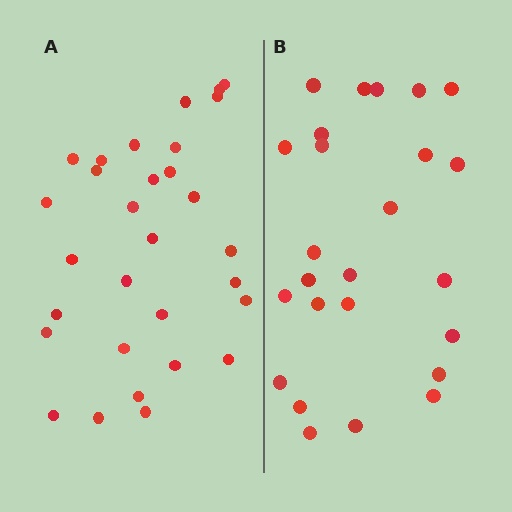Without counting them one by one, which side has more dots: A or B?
Region A (the left region) has more dots.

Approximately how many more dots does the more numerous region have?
Region A has about 5 more dots than region B.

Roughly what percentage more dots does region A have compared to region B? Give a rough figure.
About 20% more.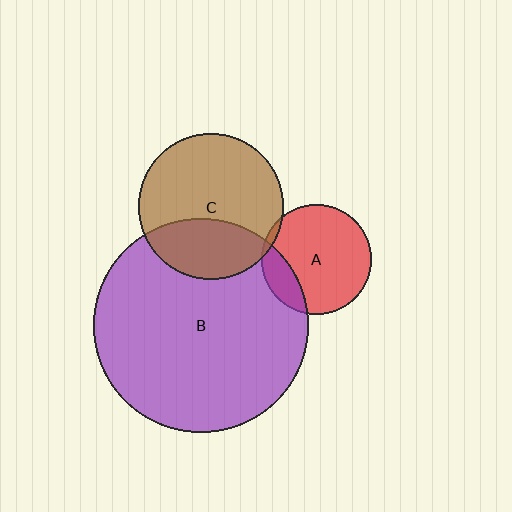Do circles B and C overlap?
Yes.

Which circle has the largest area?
Circle B (purple).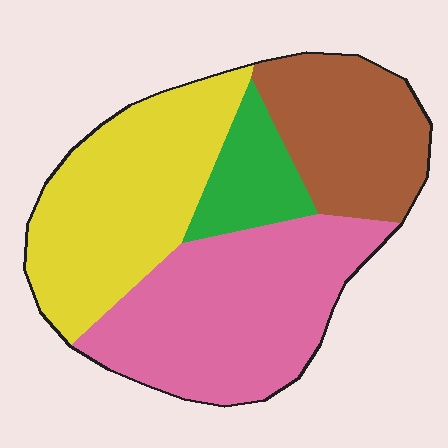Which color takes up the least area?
Green, at roughly 10%.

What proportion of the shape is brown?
Brown takes up about one fifth (1/5) of the shape.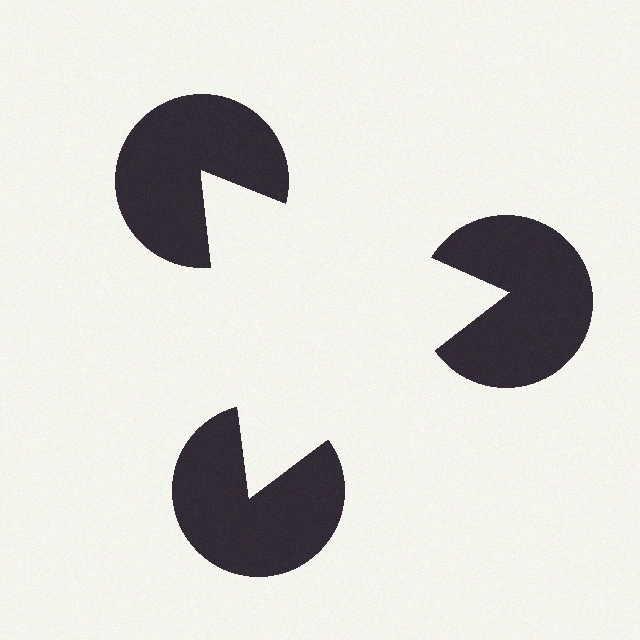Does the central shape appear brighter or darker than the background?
It typically appears slightly brighter than the background, even though no actual brightness change is drawn.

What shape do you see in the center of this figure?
An illusory triangle — its edges are inferred from the aligned wedge cuts in the pac-man discs, not physically drawn.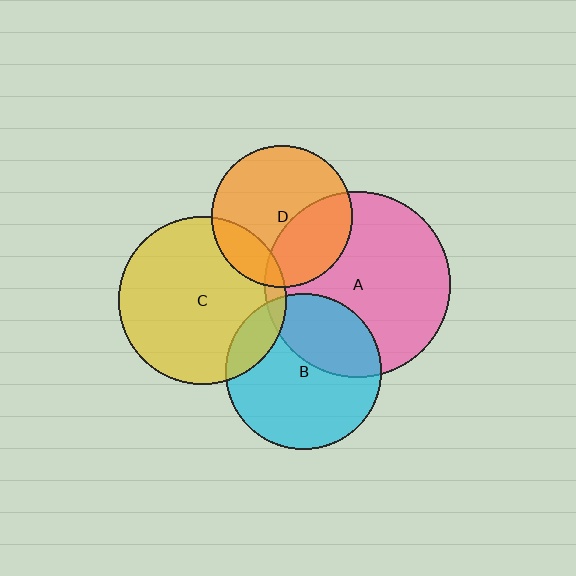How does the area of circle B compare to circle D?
Approximately 1.2 times.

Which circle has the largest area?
Circle A (pink).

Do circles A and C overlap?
Yes.